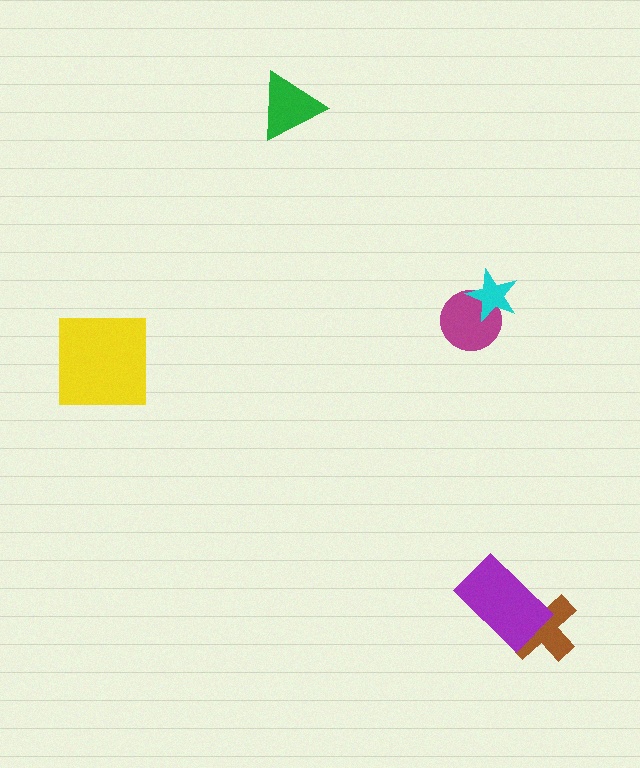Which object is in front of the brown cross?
The purple rectangle is in front of the brown cross.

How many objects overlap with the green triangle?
0 objects overlap with the green triangle.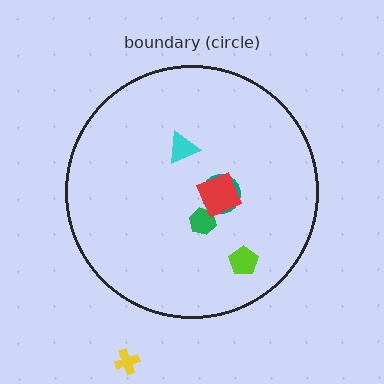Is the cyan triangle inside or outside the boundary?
Inside.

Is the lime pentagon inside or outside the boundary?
Inside.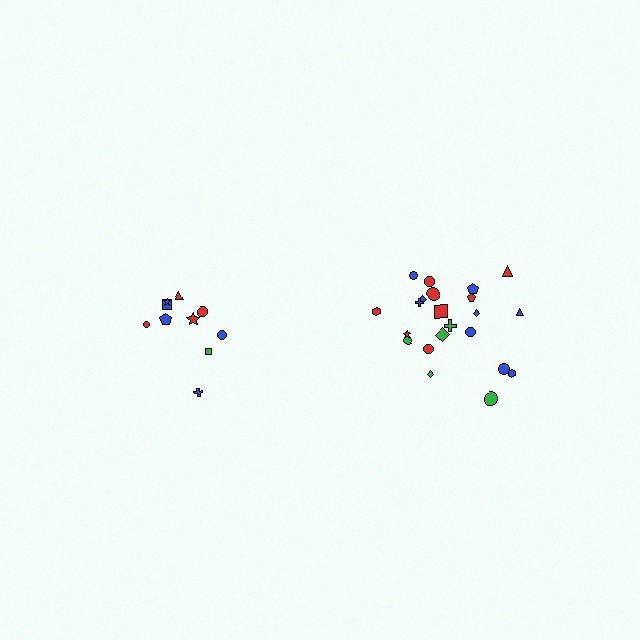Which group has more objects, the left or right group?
The right group.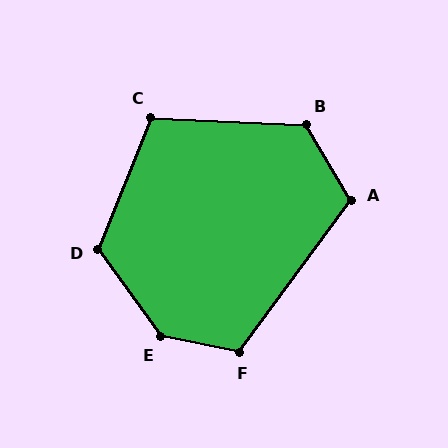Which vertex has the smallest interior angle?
C, at approximately 110 degrees.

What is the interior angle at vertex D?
Approximately 122 degrees (obtuse).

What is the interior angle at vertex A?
Approximately 113 degrees (obtuse).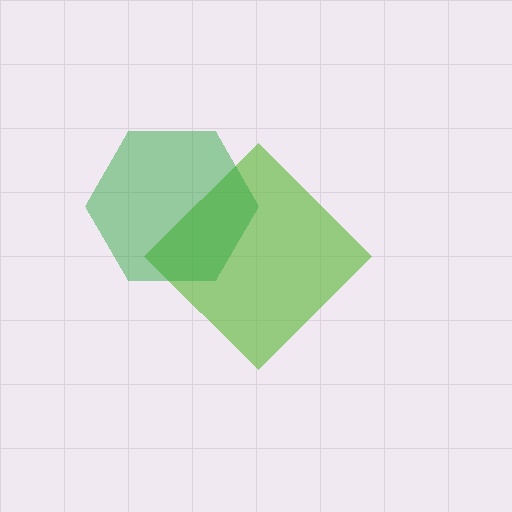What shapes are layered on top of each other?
The layered shapes are: a lime diamond, a green hexagon.